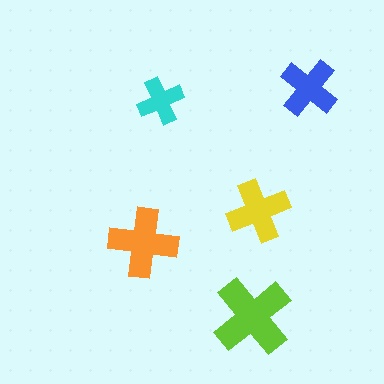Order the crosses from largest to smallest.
the lime one, the orange one, the yellow one, the blue one, the cyan one.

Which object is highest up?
The blue cross is topmost.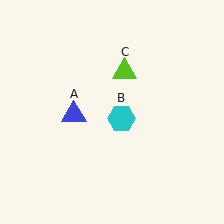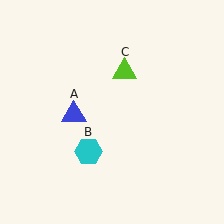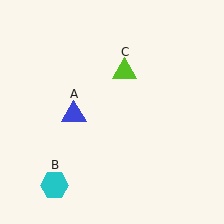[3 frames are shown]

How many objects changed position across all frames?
1 object changed position: cyan hexagon (object B).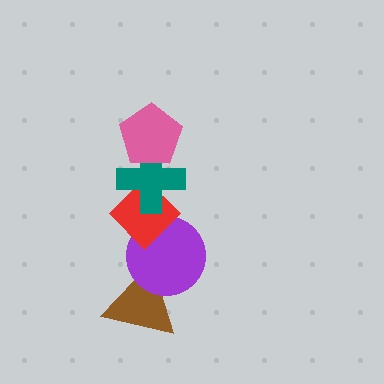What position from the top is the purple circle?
The purple circle is 4th from the top.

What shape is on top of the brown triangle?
The purple circle is on top of the brown triangle.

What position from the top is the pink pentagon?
The pink pentagon is 1st from the top.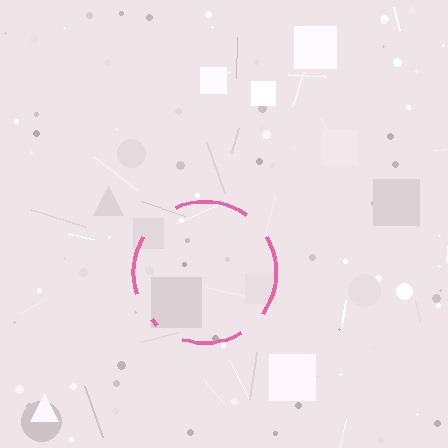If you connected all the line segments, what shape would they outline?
They would outline a circle.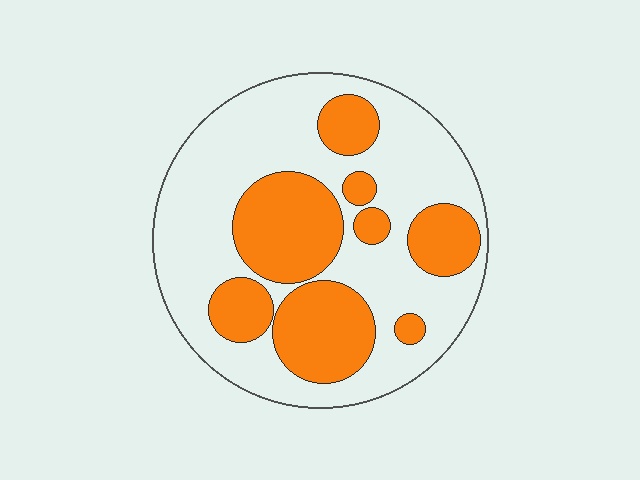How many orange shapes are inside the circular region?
8.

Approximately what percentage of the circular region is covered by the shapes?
Approximately 35%.